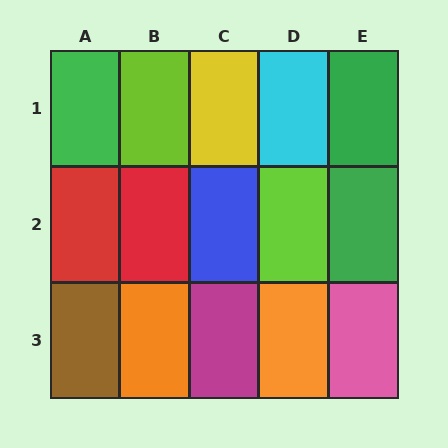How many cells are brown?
1 cell is brown.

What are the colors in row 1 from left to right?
Green, lime, yellow, cyan, green.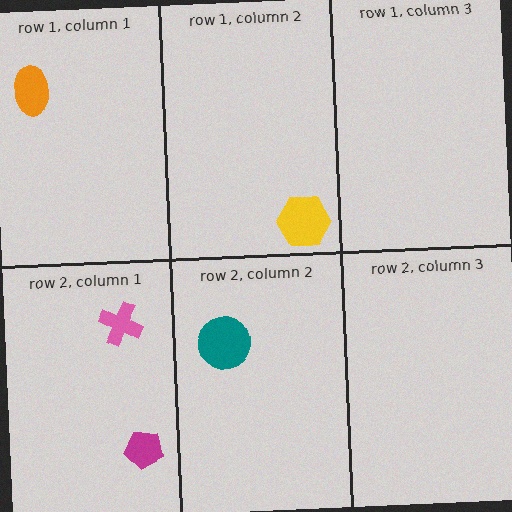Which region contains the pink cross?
The row 2, column 1 region.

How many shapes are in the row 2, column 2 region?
1.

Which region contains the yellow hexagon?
The row 1, column 2 region.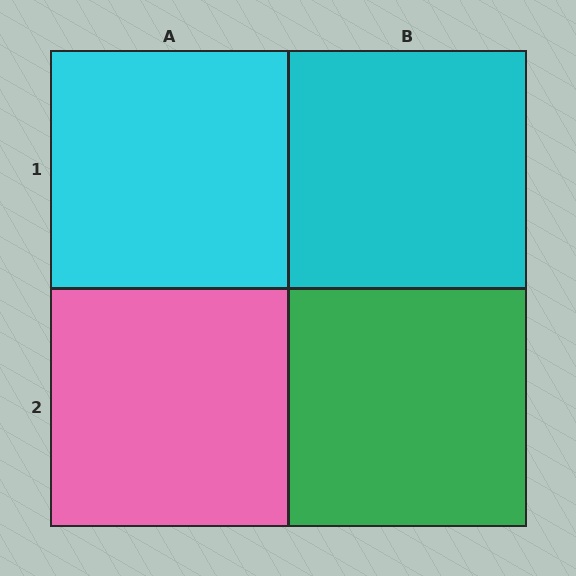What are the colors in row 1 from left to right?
Cyan, cyan.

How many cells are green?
1 cell is green.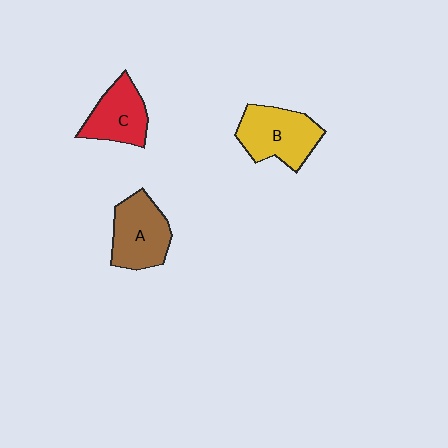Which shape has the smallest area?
Shape C (red).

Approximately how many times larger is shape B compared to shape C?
Approximately 1.2 times.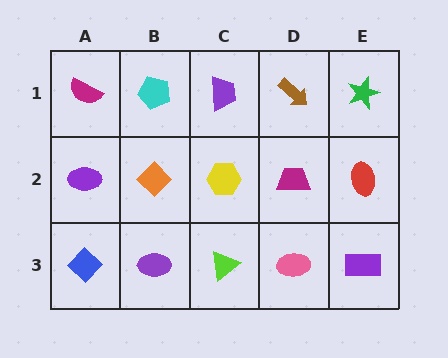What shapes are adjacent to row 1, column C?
A yellow hexagon (row 2, column C), a cyan pentagon (row 1, column B), a brown arrow (row 1, column D).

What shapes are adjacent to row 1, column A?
A purple ellipse (row 2, column A), a cyan pentagon (row 1, column B).